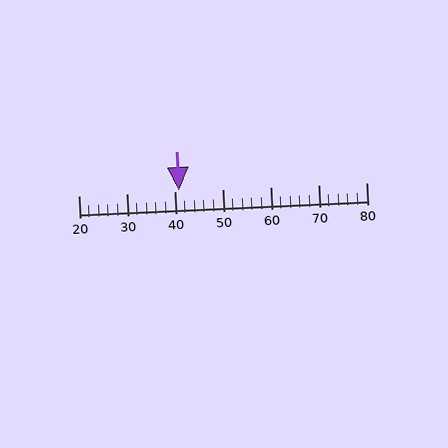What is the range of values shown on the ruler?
The ruler shows values from 20 to 80.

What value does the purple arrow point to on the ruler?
The purple arrow points to approximately 41.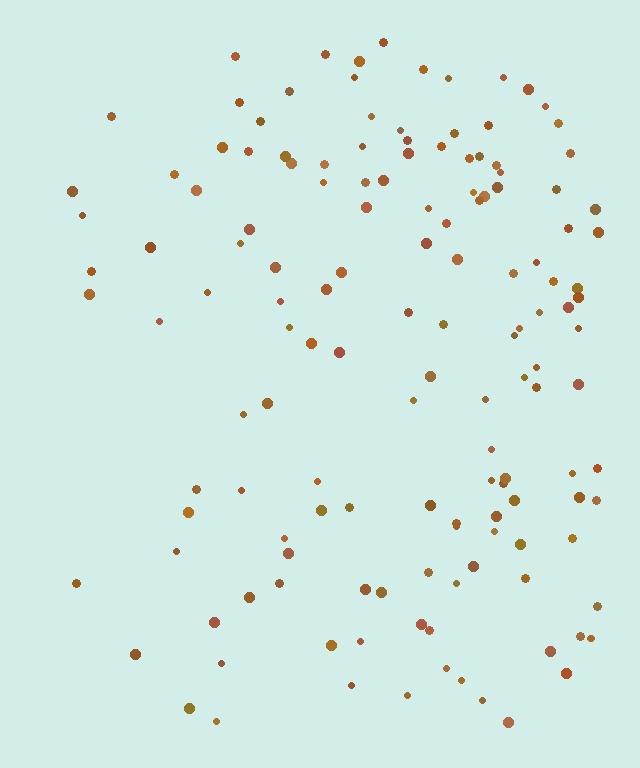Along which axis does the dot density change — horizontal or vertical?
Horizontal.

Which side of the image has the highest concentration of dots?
The right.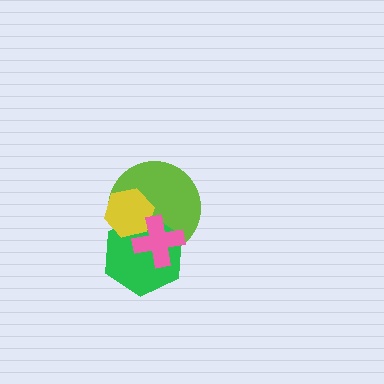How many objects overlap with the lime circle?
3 objects overlap with the lime circle.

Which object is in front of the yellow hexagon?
The pink cross is in front of the yellow hexagon.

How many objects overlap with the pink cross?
3 objects overlap with the pink cross.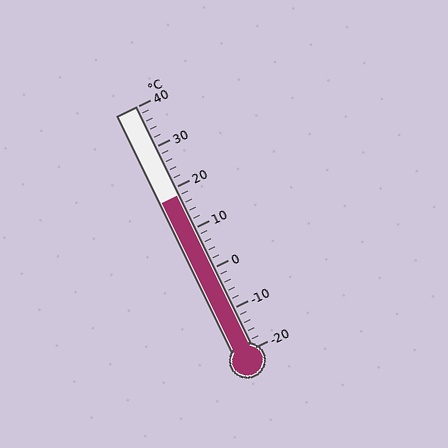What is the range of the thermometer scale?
The thermometer scale ranges from -20°C to 40°C.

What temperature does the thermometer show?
The thermometer shows approximately 18°C.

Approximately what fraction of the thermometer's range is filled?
The thermometer is filled to approximately 65% of its range.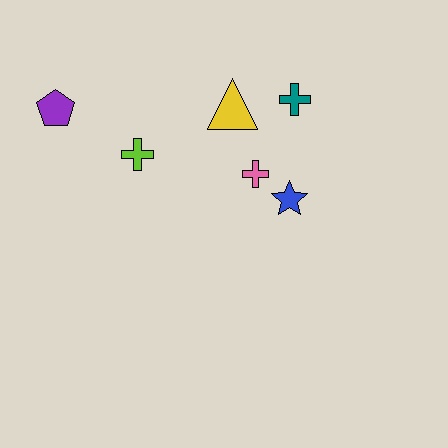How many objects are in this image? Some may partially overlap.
There are 6 objects.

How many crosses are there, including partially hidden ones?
There are 3 crosses.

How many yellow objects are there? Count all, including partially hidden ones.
There is 1 yellow object.